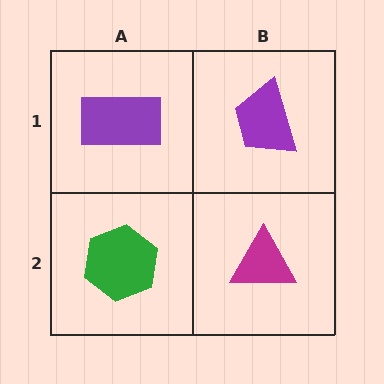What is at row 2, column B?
A magenta triangle.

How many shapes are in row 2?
2 shapes.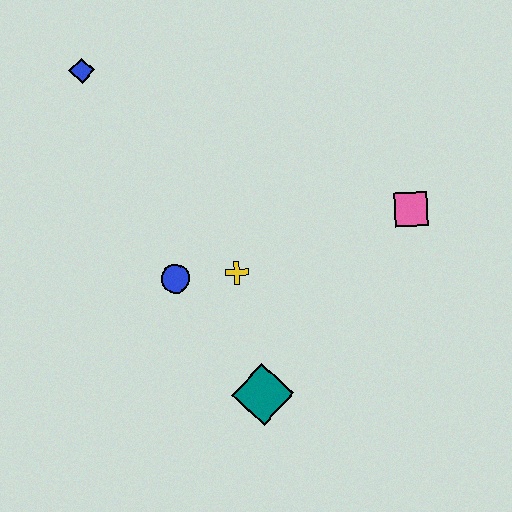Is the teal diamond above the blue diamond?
No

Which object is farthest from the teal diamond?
The blue diamond is farthest from the teal diamond.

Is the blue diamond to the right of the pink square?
No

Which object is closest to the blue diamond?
The blue circle is closest to the blue diamond.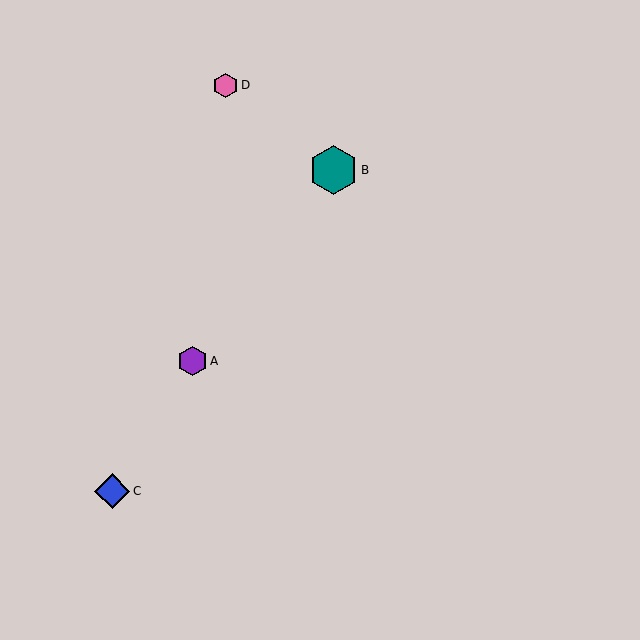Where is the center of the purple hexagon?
The center of the purple hexagon is at (192, 361).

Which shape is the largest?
The teal hexagon (labeled B) is the largest.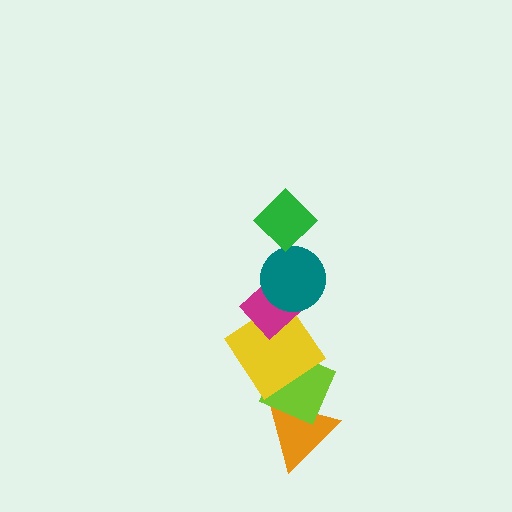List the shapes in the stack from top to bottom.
From top to bottom: the green diamond, the teal circle, the magenta rectangle, the yellow diamond, the lime diamond, the orange triangle.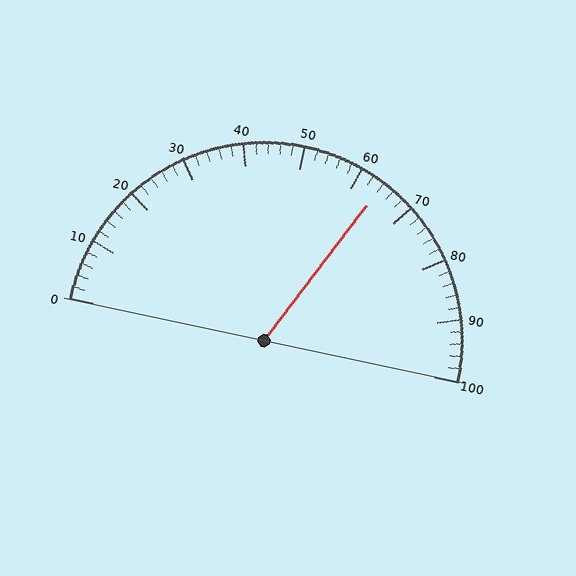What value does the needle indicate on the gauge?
The needle indicates approximately 64.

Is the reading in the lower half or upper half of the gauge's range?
The reading is in the upper half of the range (0 to 100).